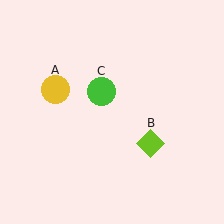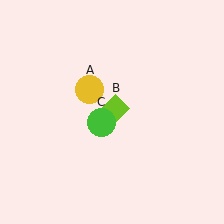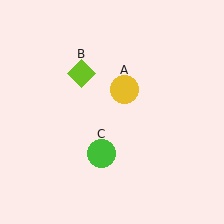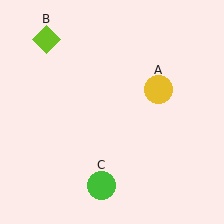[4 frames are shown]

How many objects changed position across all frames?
3 objects changed position: yellow circle (object A), lime diamond (object B), green circle (object C).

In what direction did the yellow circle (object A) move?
The yellow circle (object A) moved right.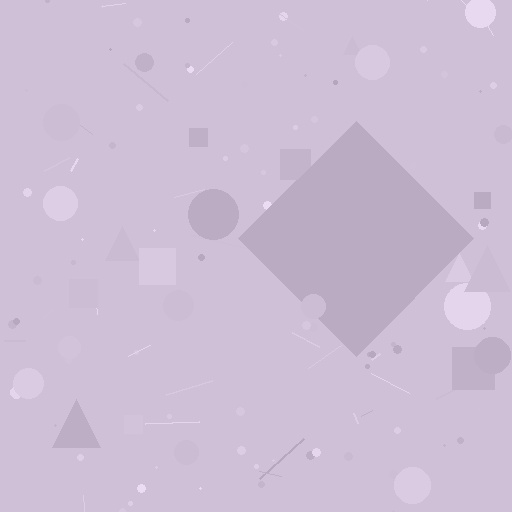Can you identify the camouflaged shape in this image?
The camouflaged shape is a diamond.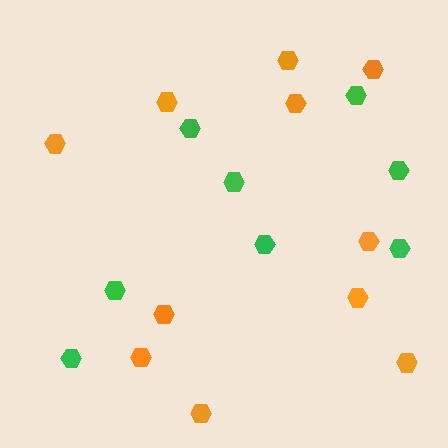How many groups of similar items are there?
There are 2 groups: one group of orange hexagons (11) and one group of green hexagons (8).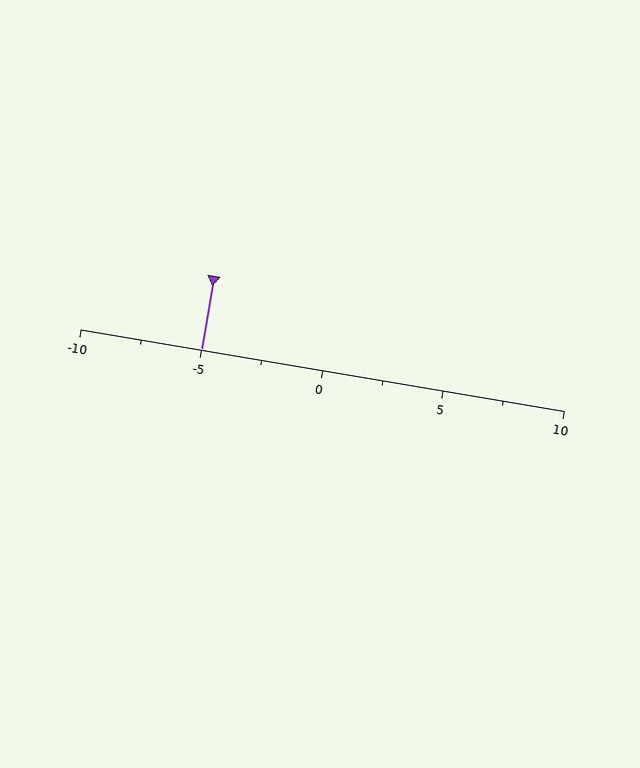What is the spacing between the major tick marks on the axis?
The major ticks are spaced 5 apart.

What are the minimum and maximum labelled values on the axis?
The axis runs from -10 to 10.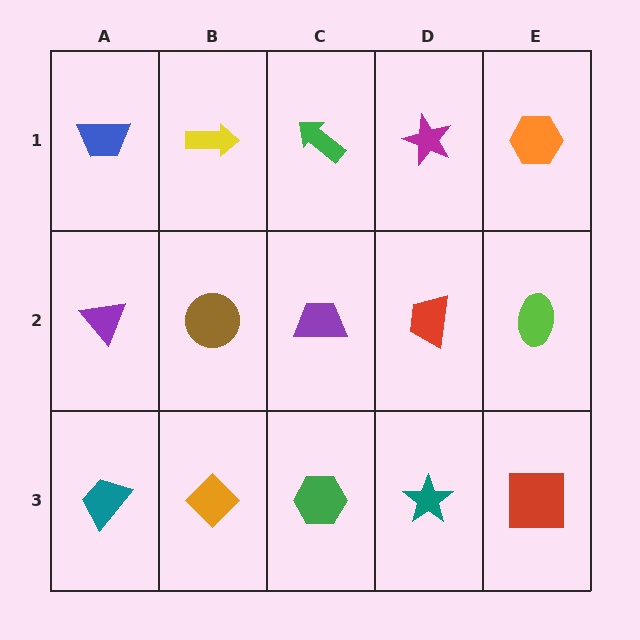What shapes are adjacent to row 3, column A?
A purple triangle (row 2, column A), an orange diamond (row 3, column B).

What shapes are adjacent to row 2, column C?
A green arrow (row 1, column C), a green hexagon (row 3, column C), a brown circle (row 2, column B), a red trapezoid (row 2, column D).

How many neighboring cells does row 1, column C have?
3.